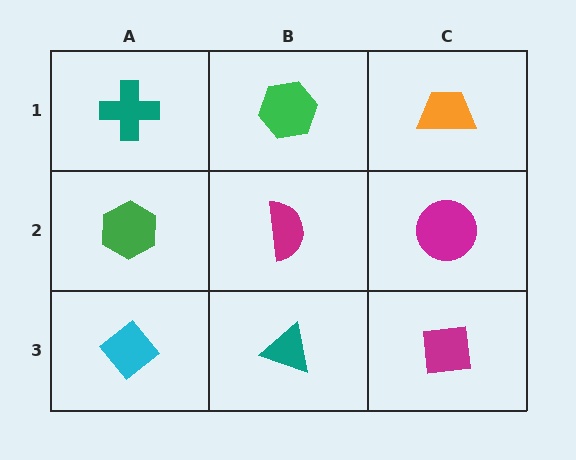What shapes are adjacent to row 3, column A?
A green hexagon (row 2, column A), a teal triangle (row 3, column B).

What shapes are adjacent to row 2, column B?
A green hexagon (row 1, column B), a teal triangle (row 3, column B), a green hexagon (row 2, column A), a magenta circle (row 2, column C).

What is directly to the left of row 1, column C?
A green hexagon.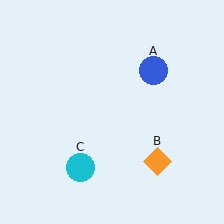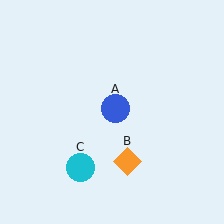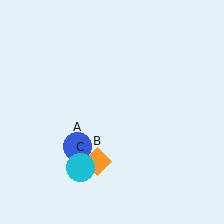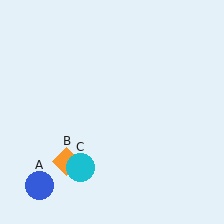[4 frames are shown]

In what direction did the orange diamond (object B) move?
The orange diamond (object B) moved left.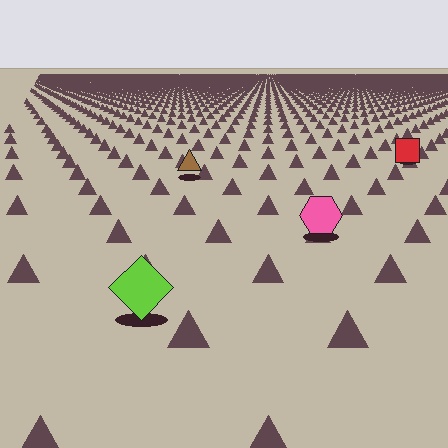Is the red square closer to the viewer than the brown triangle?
No. The brown triangle is closer — you can tell from the texture gradient: the ground texture is coarser near it.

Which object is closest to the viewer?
The lime diamond is closest. The texture marks near it are larger and more spread out.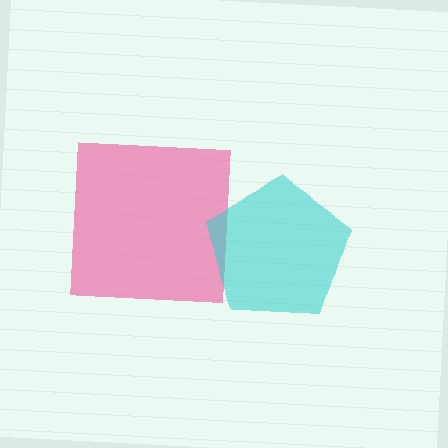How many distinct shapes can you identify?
There are 2 distinct shapes: a pink square, a cyan pentagon.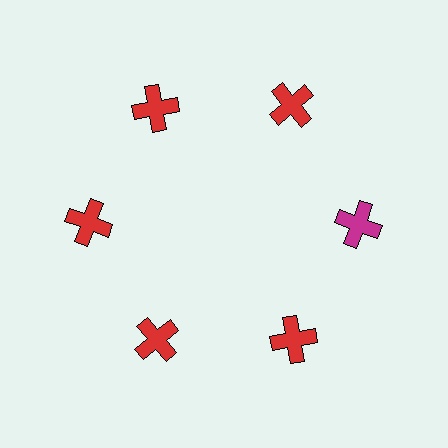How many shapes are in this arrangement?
There are 6 shapes arranged in a ring pattern.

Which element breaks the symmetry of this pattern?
The magenta cross at roughly the 3 o'clock position breaks the symmetry. All other shapes are red crosses.